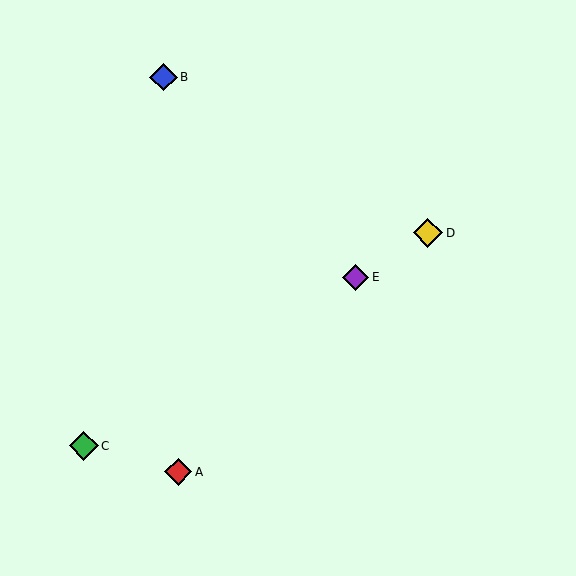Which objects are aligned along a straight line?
Objects C, D, E are aligned along a straight line.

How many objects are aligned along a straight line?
3 objects (C, D, E) are aligned along a straight line.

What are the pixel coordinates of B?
Object B is at (163, 77).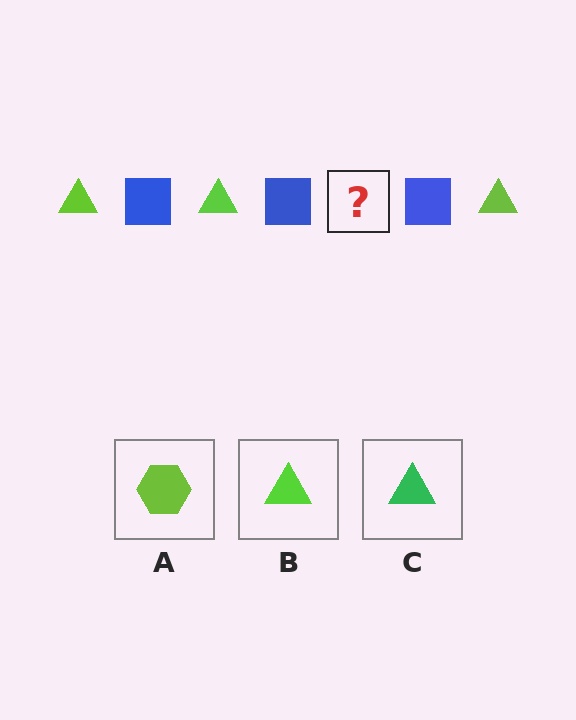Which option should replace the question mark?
Option B.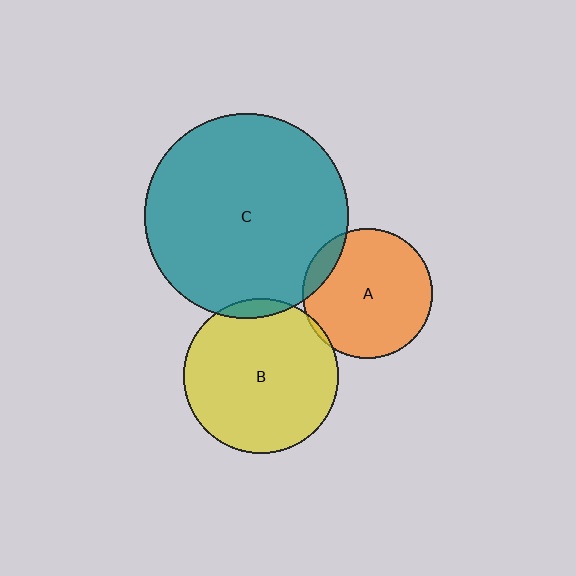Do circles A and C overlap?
Yes.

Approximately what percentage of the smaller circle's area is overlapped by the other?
Approximately 10%.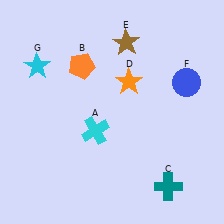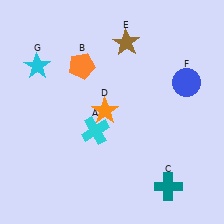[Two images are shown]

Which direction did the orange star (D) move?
The orange star (D) moved down.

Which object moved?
The orange star (D) moved down.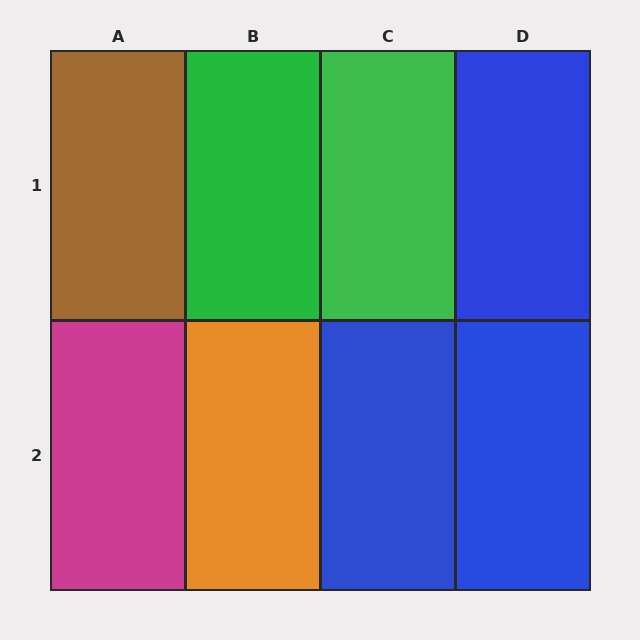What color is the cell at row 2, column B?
Orange.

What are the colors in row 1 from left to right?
Brown, green, green, blue.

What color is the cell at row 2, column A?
Magenta.